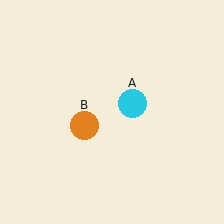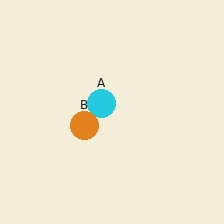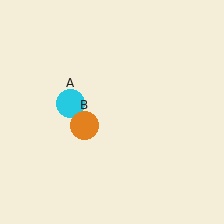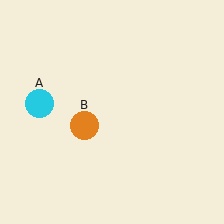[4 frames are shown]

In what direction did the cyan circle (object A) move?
The cyan circle (object A) moved left.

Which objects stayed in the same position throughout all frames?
Orange circle (object B) remained stationary.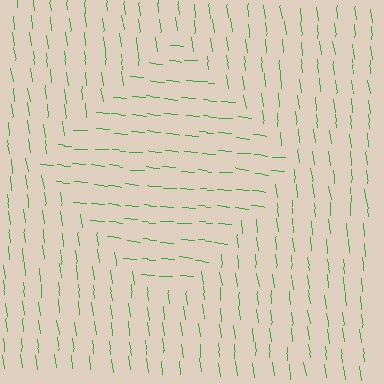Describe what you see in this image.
The image is filled with small green line segments. A diamond region in the image has lines oriented differently from the surrounding lines, creating a visible texture boundary.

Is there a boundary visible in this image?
Yes, there is a texture boundary formed by a change in line orientation.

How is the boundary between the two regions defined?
The boundary is defined purely by a change in line orientation (approximately 78 degrees difference). All lines are the same color and thickness.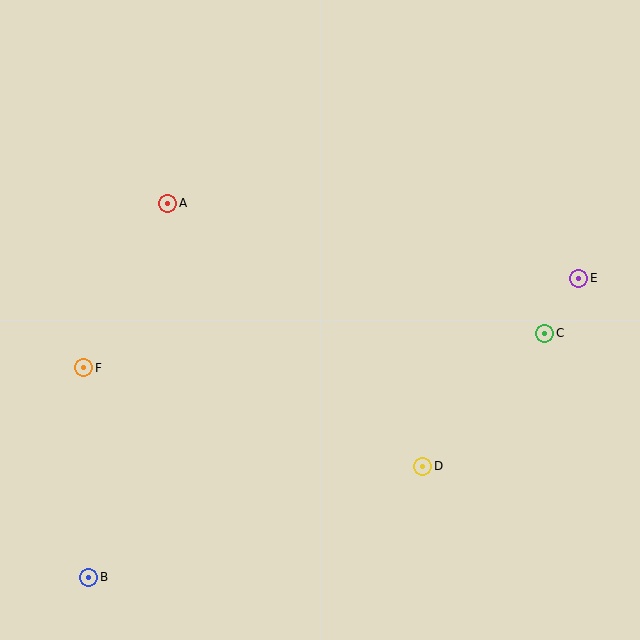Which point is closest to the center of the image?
Point D at (423, 466) is closest to the center.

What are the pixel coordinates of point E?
Point E is at (579, 279).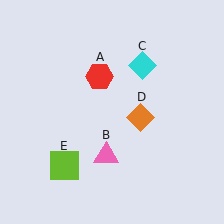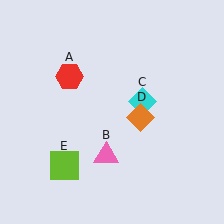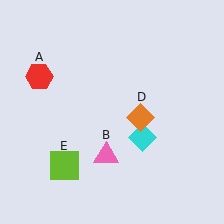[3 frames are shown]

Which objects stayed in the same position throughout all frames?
Pink triangle (object B) and orange diamond (object D) and lime square (object E) remained stationary.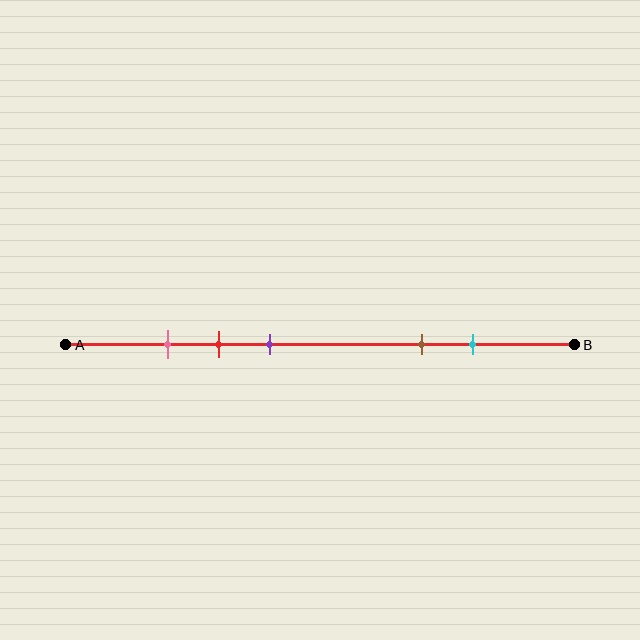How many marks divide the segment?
There are 5 marks dividing the segment.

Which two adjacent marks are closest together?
The pink and red marks are the closest adjacent pair.